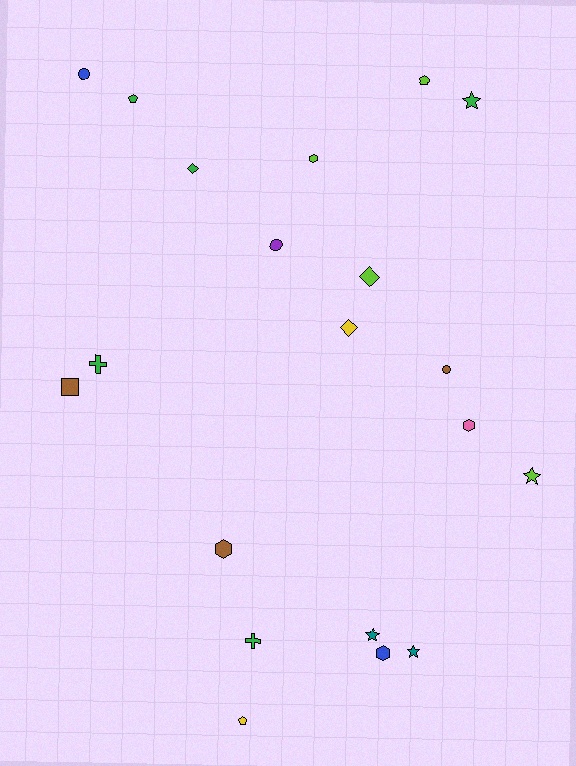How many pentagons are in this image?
There are 3 pentagons.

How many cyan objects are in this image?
There are no cyan objects.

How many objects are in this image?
There are 20 objects.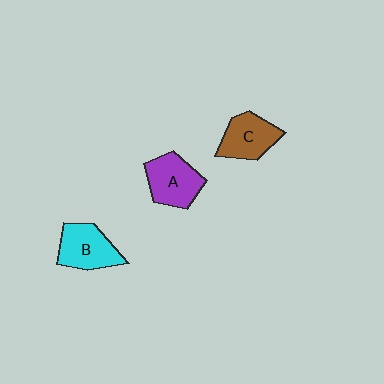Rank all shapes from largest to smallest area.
From largest to smallest: A (purple), B (cyan), C (brown).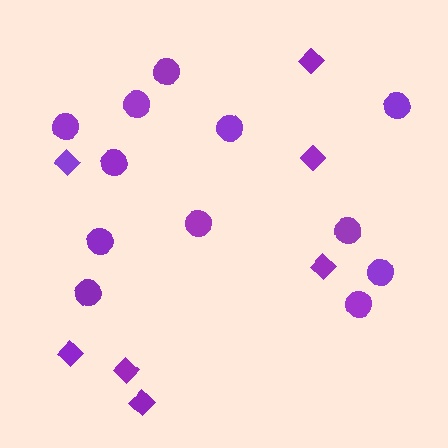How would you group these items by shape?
There are 2 groups: one group of diamonds (7) and one group of circles (12).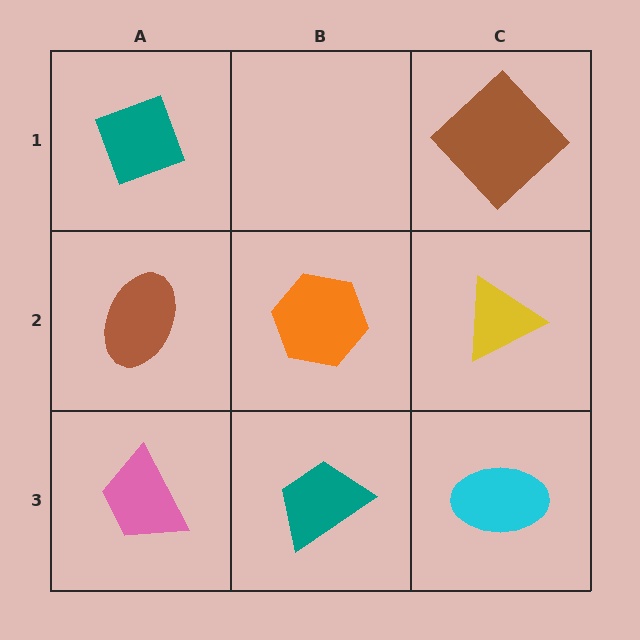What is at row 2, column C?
A yellow triangle.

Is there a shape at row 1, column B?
No, that cell is empty.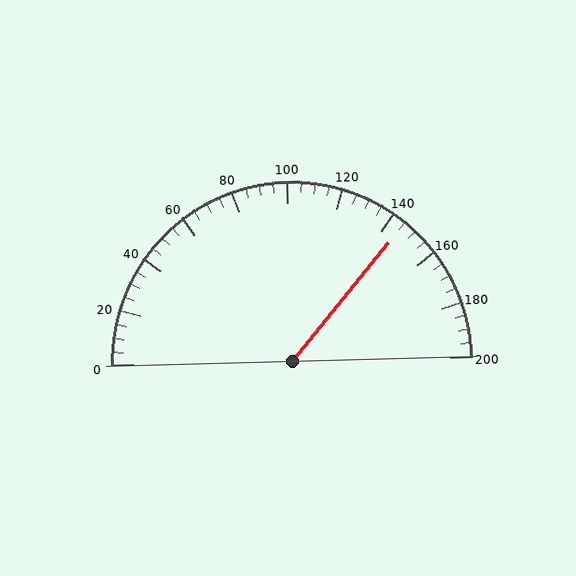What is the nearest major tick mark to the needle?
The nearest major tick mark is 140.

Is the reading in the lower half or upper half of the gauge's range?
The reading is in the upper half of the range (0 to 200).